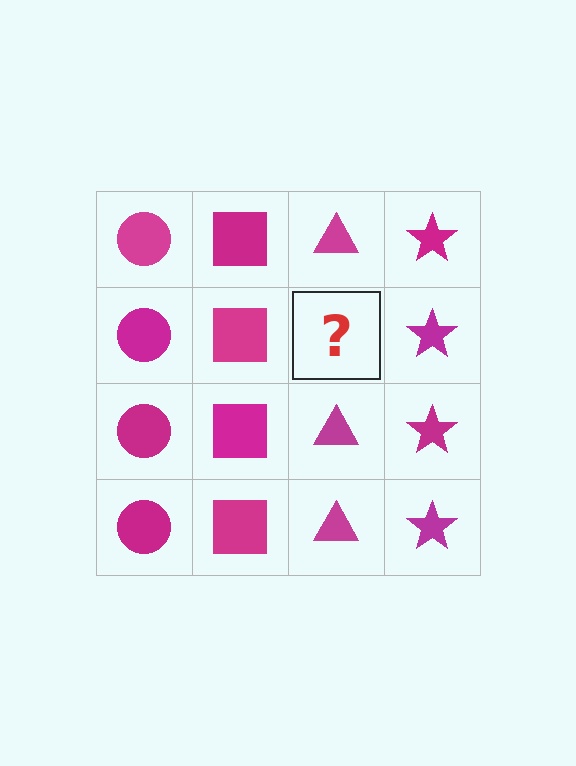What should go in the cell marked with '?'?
The missing cell should contain a magenta triangle.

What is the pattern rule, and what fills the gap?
The rule is that each column has a consistent shape. The gap should be filled with a magenta triangle.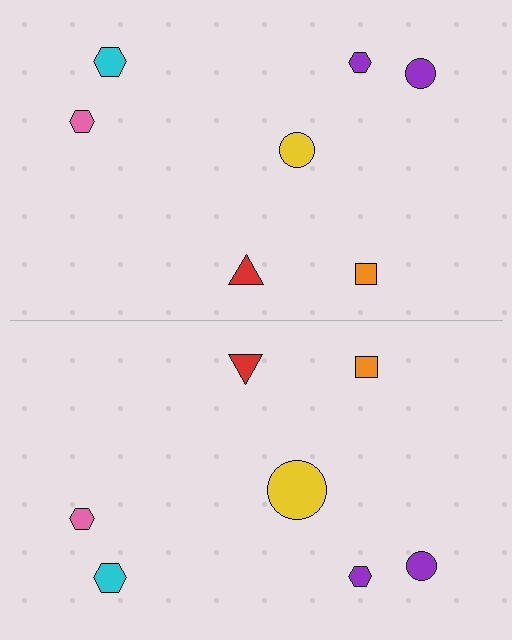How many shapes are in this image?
There are 14 shapes in this image.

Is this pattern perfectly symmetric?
No, the pattern is not perfectly symmetric. The yellow circle on the bottom side has a different size than its mirror counterpart.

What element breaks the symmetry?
The yellow circle on the bottom side has a different size than its mirror counterpart.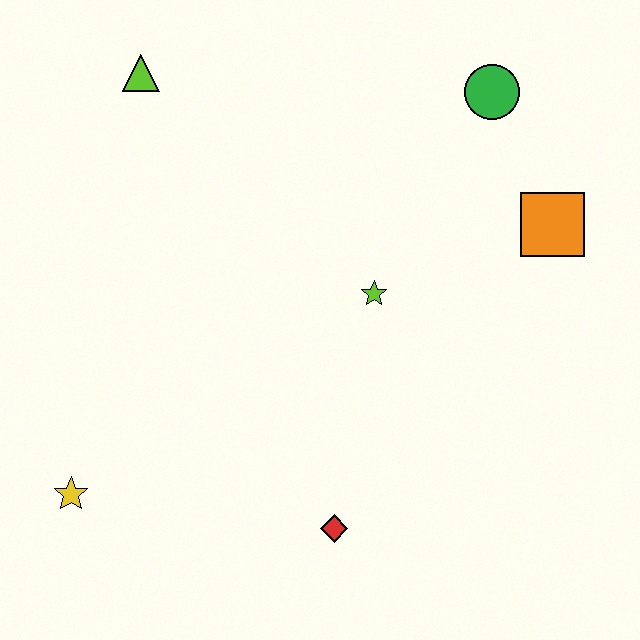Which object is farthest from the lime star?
The yellow star is farthest from the lime star.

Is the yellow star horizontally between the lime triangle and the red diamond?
No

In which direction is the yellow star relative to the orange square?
The yellow star is to the left of the orange square.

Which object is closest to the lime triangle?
The lime star is closest to the lime triangle.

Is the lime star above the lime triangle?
No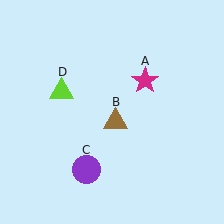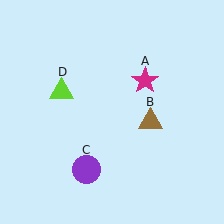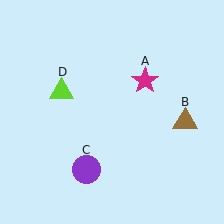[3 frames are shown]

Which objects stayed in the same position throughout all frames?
Magenta star (object A) and purple circle (object C) and lime triangle (object D) remained stationary.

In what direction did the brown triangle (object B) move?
The brown triangle (object B) moved right.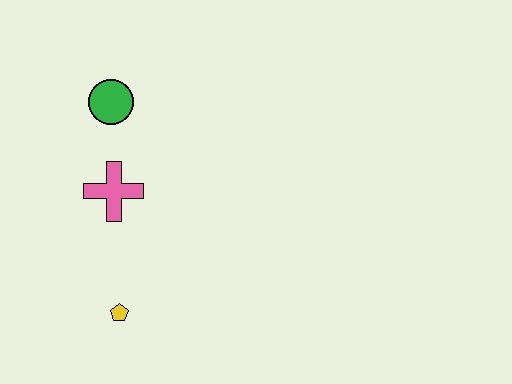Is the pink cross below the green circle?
Yes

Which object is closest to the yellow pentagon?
The pink cross is closest to the yellow pentagon.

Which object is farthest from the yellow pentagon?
The green circle is farthest from the yellow pentagon.